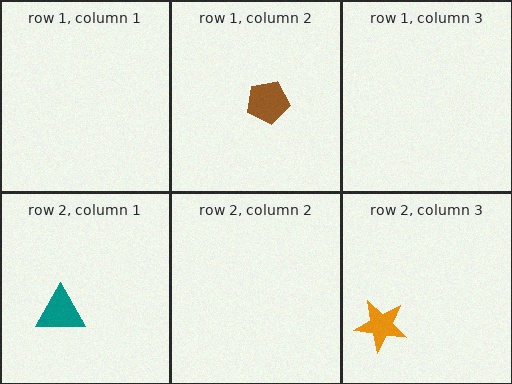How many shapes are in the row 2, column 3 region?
1.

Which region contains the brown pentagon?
The row 1, column 2 region.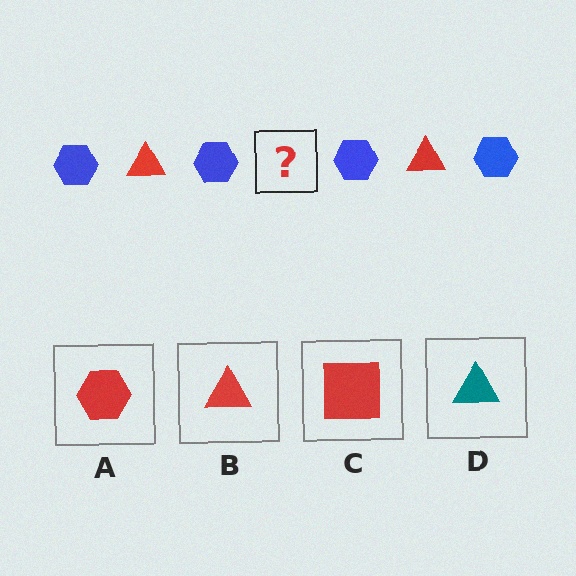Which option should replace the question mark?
Option B.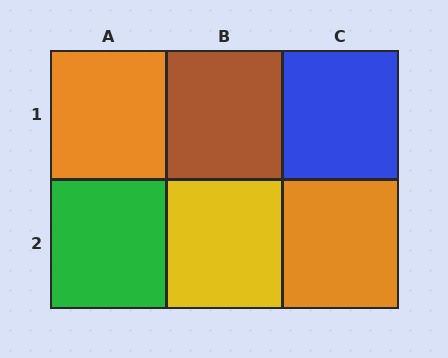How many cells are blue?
1 cell is blue.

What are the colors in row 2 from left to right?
Green, yellow, orange.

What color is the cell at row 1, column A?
Orange.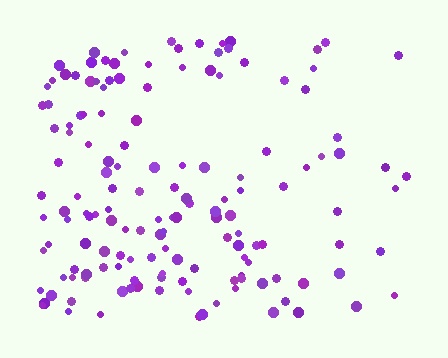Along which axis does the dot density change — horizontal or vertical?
Horizontal.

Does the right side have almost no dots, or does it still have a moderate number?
Still a moderate number, just noticeably fewer than the left.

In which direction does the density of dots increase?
From right to left, with the left side densest.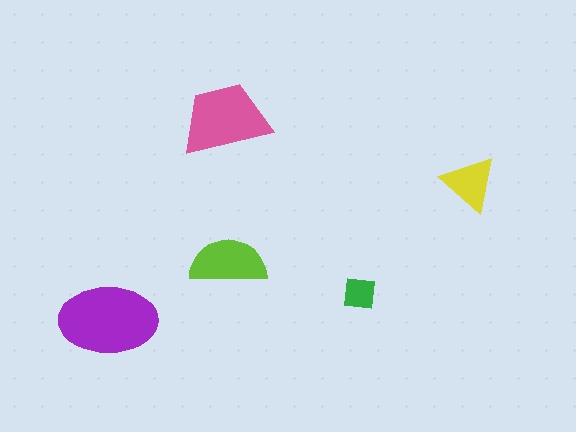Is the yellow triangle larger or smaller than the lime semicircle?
Smaller.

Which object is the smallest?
The green square.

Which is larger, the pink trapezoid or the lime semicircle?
The pink trapezoid.